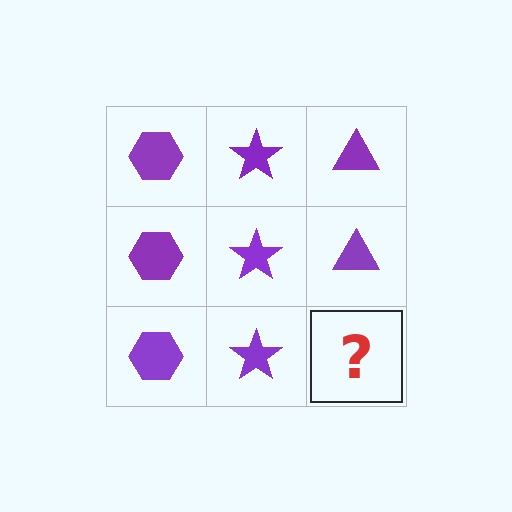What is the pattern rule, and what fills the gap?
The rule is that each column has a consistent shape. The gap should be filled with a purple triangle.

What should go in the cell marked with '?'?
The missing cell should contain a purple triangle.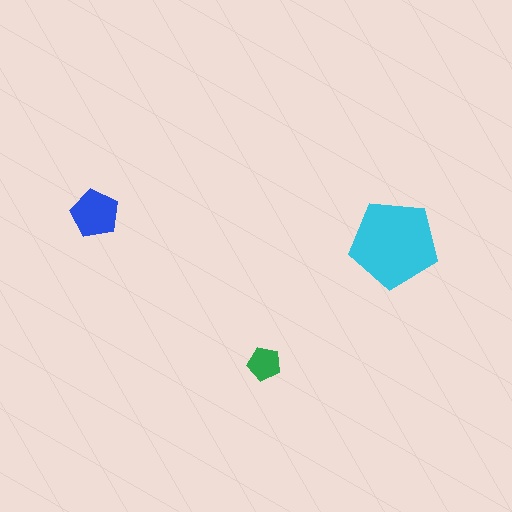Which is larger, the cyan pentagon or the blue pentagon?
The cyan one.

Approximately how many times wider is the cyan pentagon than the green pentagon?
About 2.5 times wider.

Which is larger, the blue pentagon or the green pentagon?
The blue one.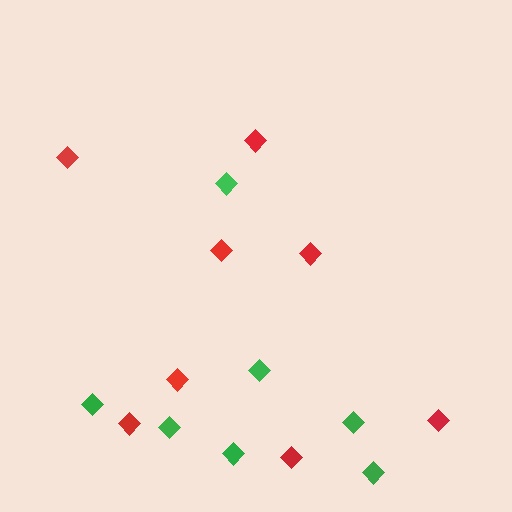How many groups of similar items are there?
There are 2 groups: one group of red diamonds (8) and one group of green diamonds (7).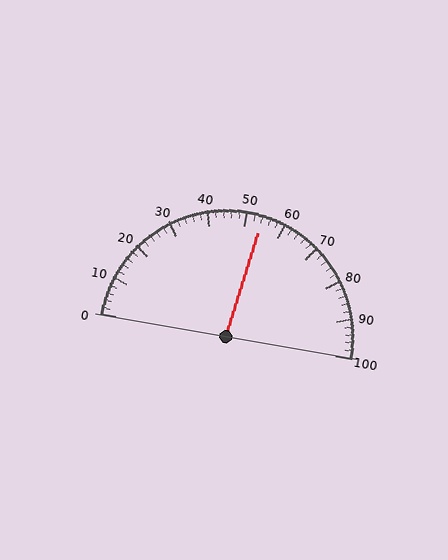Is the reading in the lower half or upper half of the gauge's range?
The reading is in the upper half of the range (0 to 100).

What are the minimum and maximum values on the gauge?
The gauge ranges from 0 to 100.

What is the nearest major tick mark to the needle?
The nearest major tick mark is 50.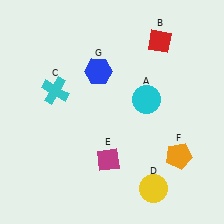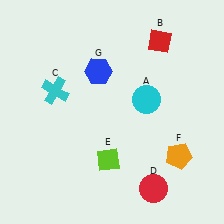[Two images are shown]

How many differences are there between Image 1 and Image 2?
There are 2 differences between the two images.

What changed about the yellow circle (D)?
In Image 1, D is yellow. In Image 2, it changed to red.